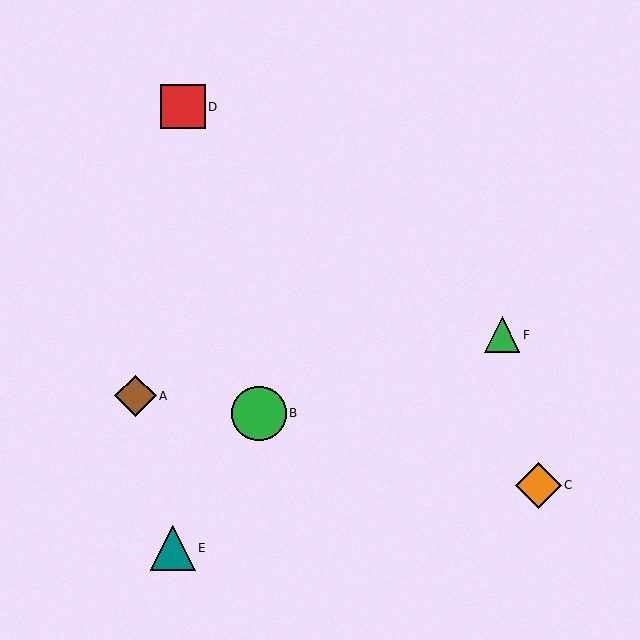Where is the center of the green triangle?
The center of the green triangle is at (502, 335).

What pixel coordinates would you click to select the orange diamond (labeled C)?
Click at (538, 485) to select the orange diamond C.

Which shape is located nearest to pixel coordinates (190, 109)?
The red square (labeled D) at (183, 107) is nearest to that location.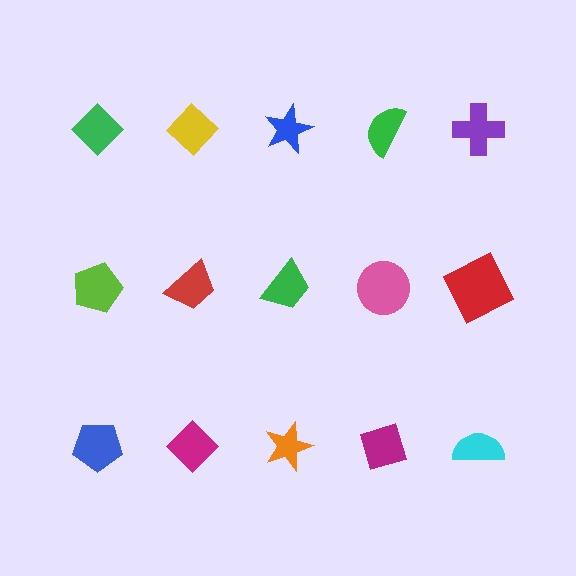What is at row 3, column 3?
An orange star.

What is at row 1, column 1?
A green diamond.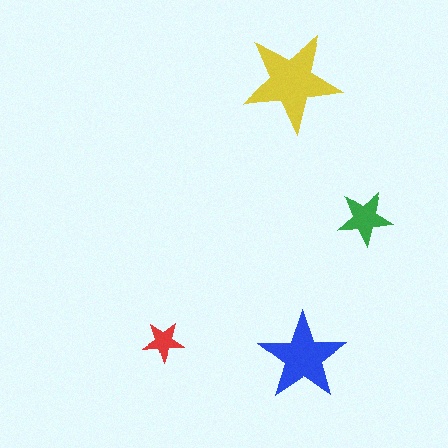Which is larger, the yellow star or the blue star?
The yellow one.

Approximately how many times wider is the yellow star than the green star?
About 2 times wider.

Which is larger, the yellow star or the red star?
The yellow one.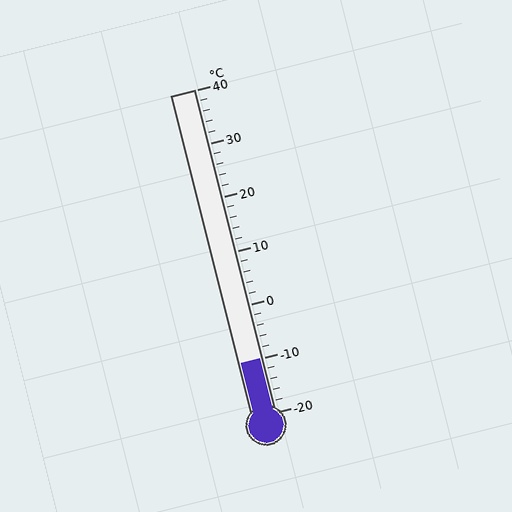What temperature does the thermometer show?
The thermometer shows approximately -10°C.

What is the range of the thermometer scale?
The thermometer scale ranges from -20°C to 40°C.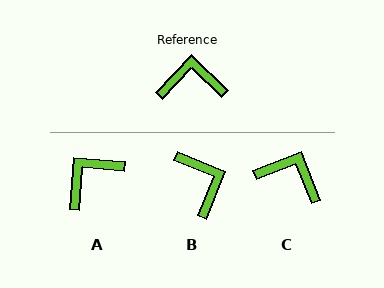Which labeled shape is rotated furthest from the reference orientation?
B, about 68 degrees away.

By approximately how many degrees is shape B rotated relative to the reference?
Approximately 68 degrees clockwise.